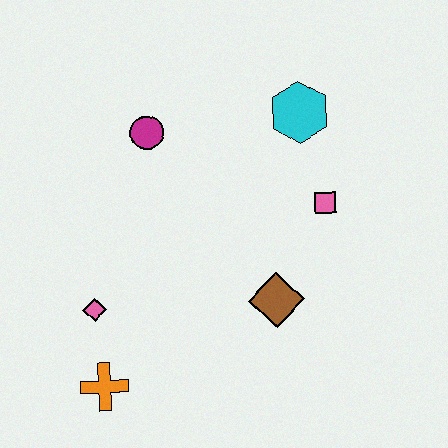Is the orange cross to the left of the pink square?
Yes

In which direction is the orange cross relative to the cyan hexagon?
The orange cross is below the cyan hexagon.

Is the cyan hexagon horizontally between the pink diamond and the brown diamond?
No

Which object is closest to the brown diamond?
The pink square is closest to the brown diamond.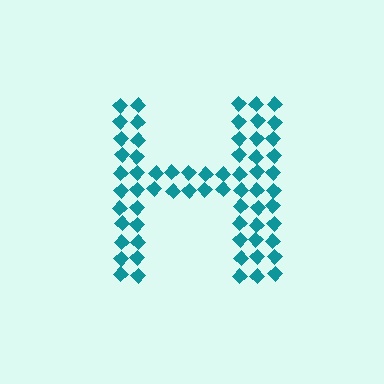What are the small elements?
The small elements are diamonds.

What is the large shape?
The large shape is the letter H.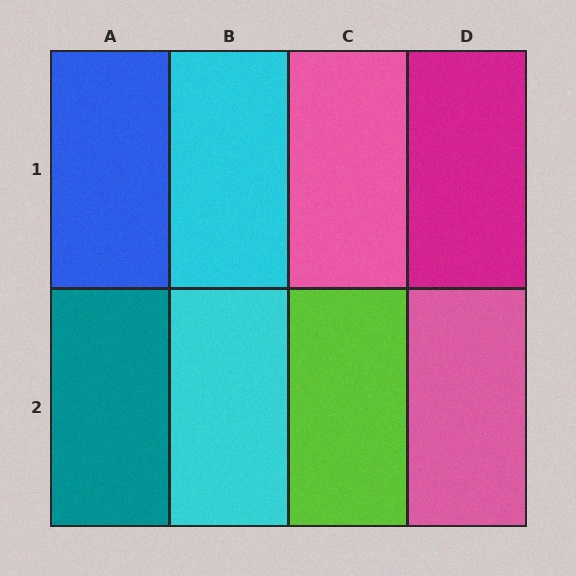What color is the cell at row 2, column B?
Cyan.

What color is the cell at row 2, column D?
Pink.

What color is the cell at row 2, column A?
Teal.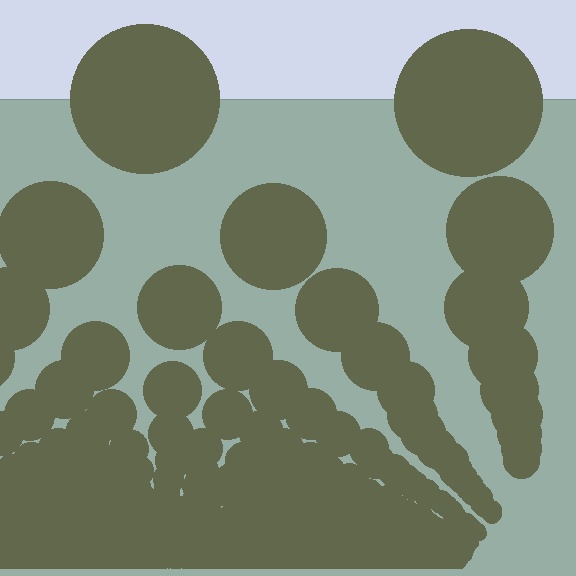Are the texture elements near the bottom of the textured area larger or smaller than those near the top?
Smaller. The gradient is inverted — elements near the bottom are smaller and denser.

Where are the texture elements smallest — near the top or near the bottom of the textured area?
Near the bottom.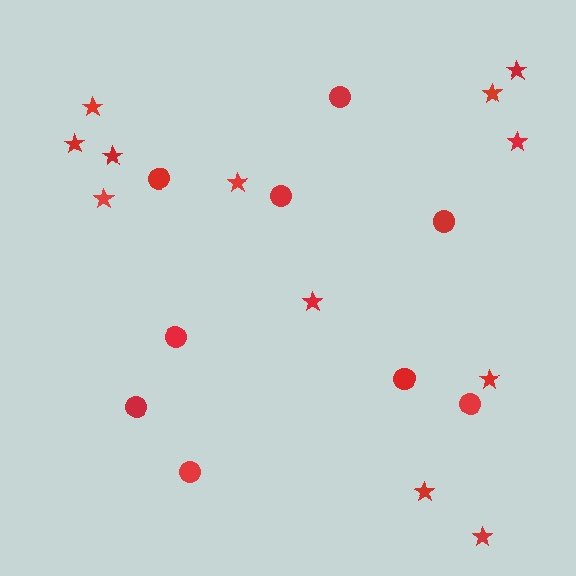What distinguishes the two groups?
There are 2 groups: one group of circles (9) and one group of stars (12).